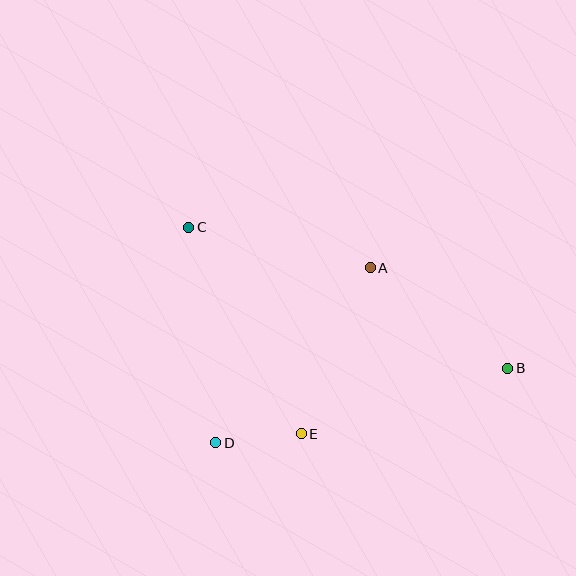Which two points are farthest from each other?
Points B and C are farthest from each other.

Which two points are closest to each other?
Points D and E are closest to each other.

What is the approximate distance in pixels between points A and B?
The distance between A and B is approximately 170 pixels.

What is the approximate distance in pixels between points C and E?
The distance between C and E is approximately 235 pixels.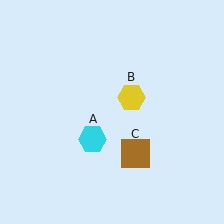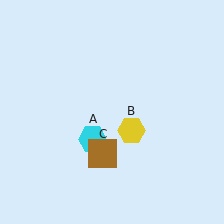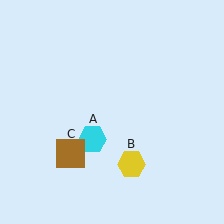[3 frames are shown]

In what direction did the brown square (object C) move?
The brown square (object C) moved left.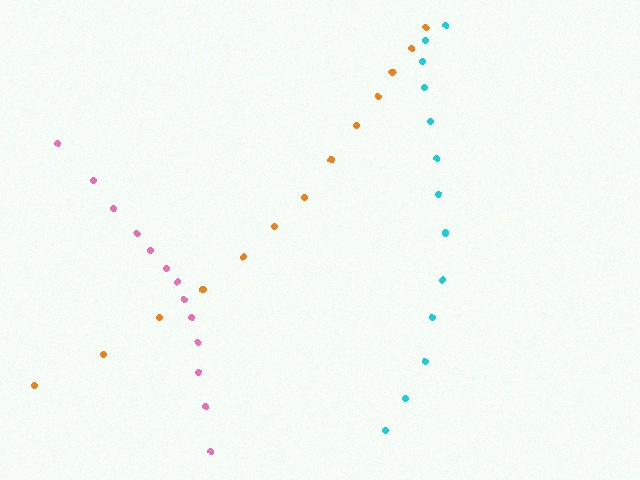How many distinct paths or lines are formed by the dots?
There are 3 distinct paths.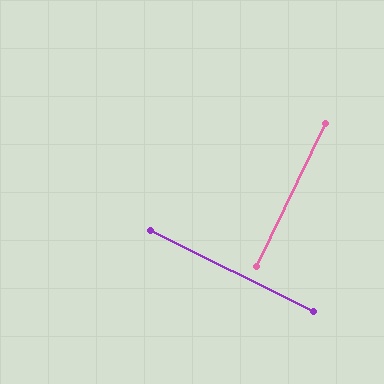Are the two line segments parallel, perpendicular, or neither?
Perpendicular — they meet at approximately 89°.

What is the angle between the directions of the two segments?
Approximately 89 degrees.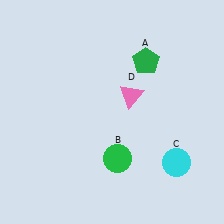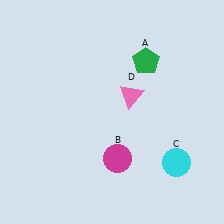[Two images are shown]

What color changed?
The circle (B) changed from green in Image 1 to magenta in Image 2.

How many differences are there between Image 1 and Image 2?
There is 1 difference between the two images.